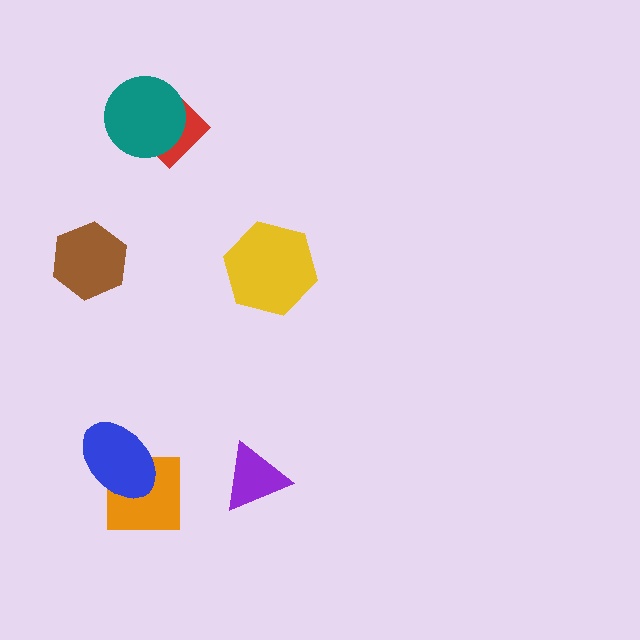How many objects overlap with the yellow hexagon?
0 objects overlap with the yellow hexagon.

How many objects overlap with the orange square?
1 object overlaps with the orange square.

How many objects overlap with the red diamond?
1 object overlaps with the red diamond.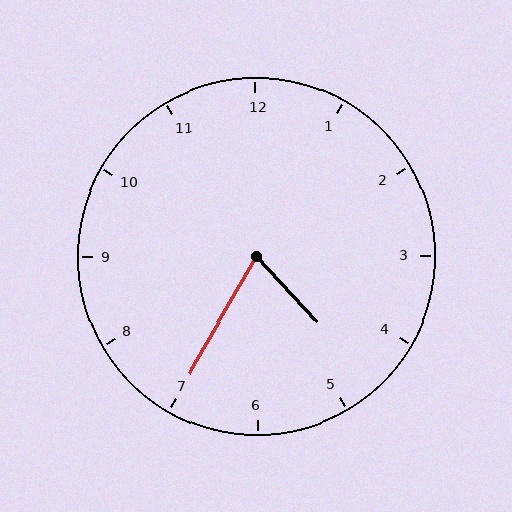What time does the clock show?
4:35.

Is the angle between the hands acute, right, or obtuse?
It is acute.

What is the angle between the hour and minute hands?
Approximately 72 degrees.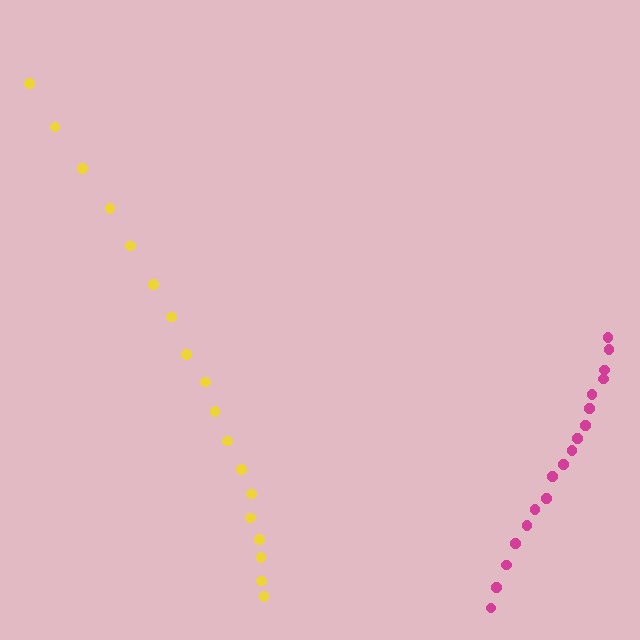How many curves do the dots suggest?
There are 2 distinct paths.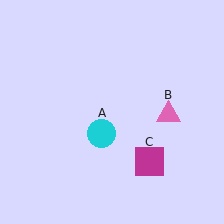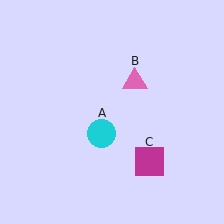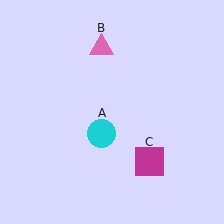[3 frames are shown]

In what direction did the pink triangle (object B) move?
The pink triangle (object B) moved up and to the left.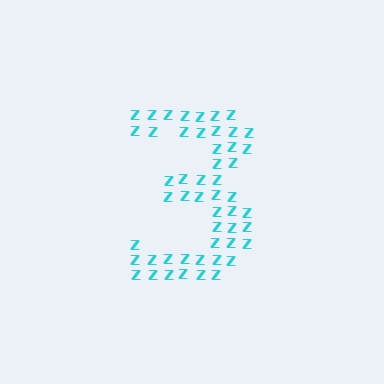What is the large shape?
The large shape is the digit 3.